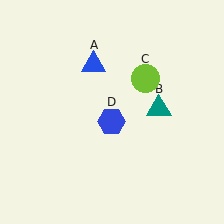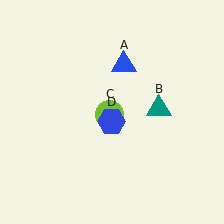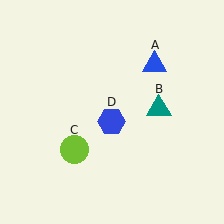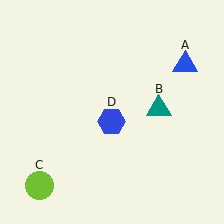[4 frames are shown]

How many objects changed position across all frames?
2 objects changed position: blue triangle (object A), lime circle (object C).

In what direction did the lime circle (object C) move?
The lime circle (object C) moved down and to the left.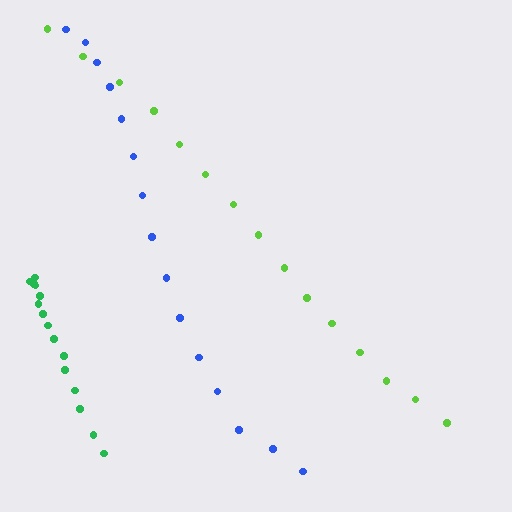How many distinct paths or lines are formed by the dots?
There are 3 distinct paths.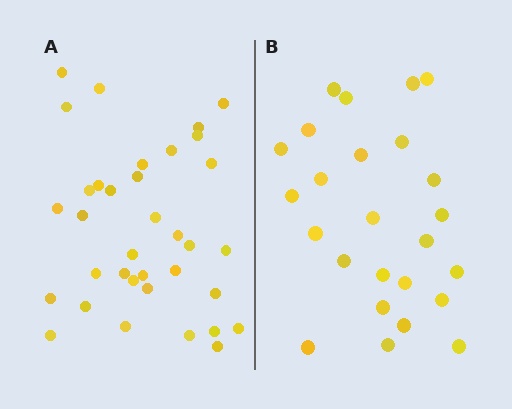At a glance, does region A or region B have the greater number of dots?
Region A (the left region) has more dots.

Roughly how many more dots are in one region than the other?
Region A has roughly 10 or so more dots than region B.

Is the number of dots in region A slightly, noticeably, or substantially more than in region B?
Region A has noticeably more, but not dramatically so. The ratio is roughly 1.4 to 1.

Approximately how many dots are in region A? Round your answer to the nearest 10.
About 40 dots. (The exact count is 35, which rounds to 40.)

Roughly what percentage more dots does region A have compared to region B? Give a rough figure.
About 40% more.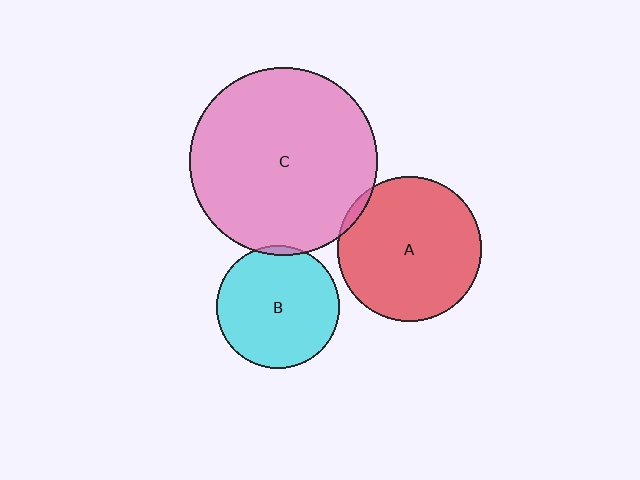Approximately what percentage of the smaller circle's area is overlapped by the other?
Approximately 5%.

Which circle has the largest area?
Circle C (pink).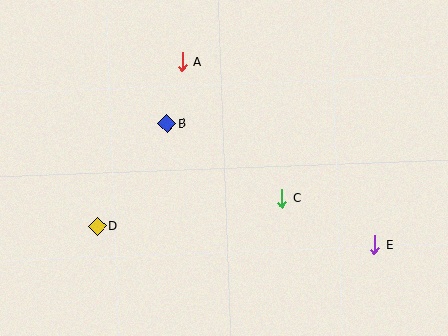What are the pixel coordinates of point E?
Point E is at (375, 245).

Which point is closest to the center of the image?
Point C at (282, 199) is closest to the center.